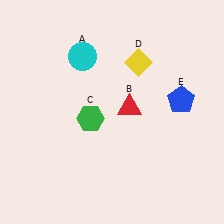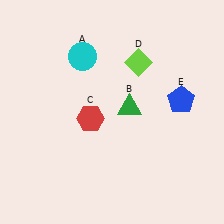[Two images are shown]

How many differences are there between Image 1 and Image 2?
There are 3 differences between the two images.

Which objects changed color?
B changed from red to green. C changed from green to red. D changed from yellow to lime.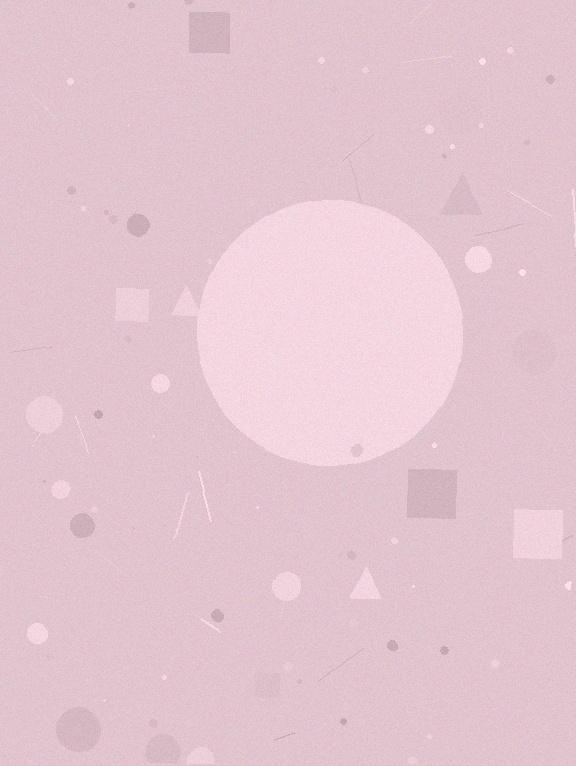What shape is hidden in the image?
A circle is hidden in the image.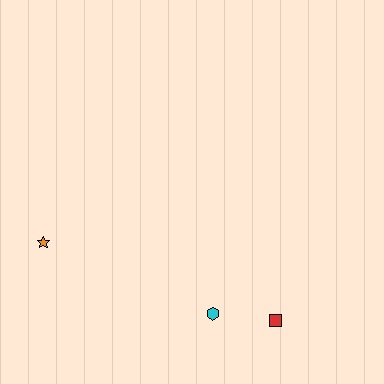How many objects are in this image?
There are 3 objects.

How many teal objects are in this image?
There are no teal objects.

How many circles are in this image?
There are no circles.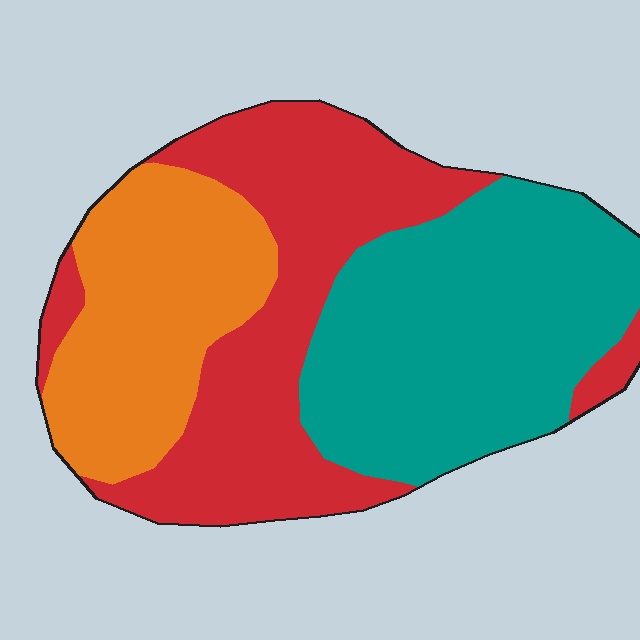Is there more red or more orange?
Red.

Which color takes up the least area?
Orange, at roughly 25%.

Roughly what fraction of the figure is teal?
Teal covers about 40% of the figure.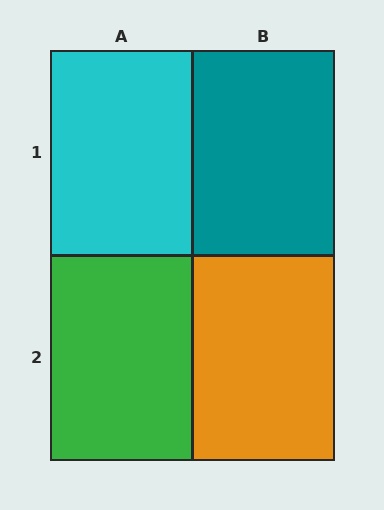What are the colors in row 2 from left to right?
Green, orange.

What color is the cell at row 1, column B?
Teal.